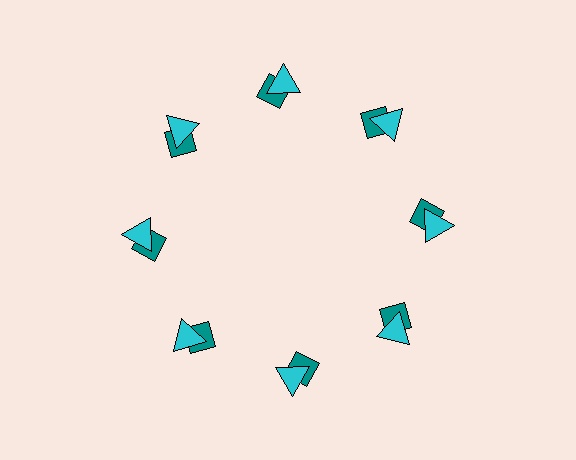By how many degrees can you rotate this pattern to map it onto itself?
The pattern maps onto itself every 45 degrees of rotation.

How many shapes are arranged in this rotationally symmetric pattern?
There are 16 shapes, arranged in 8 groups of 2.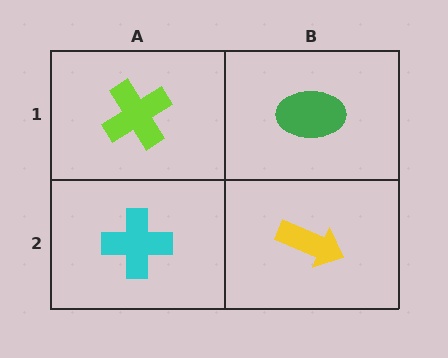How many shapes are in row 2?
2 shapes.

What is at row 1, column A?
A lime cross.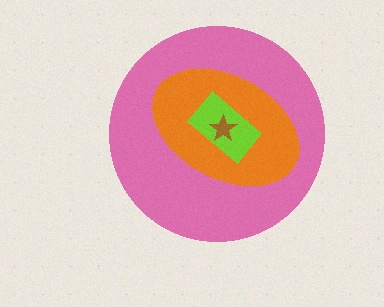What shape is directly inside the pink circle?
The orange ellipse.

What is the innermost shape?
The brown star.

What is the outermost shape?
The pink circle.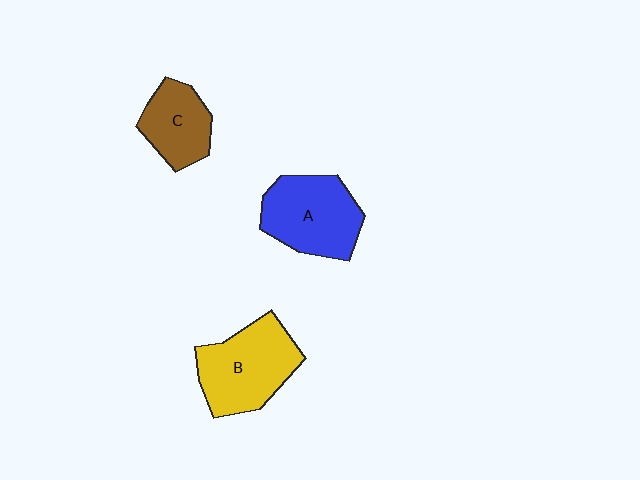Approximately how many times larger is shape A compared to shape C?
Approximately 1.5 times.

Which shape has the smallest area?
Shape C (brown).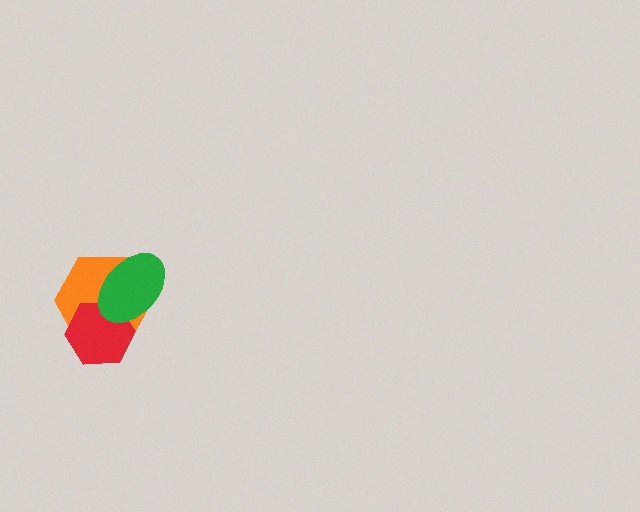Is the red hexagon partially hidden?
Yes, it is partially covered by another shape.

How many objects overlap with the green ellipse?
2 objects overlap with the green ellipse.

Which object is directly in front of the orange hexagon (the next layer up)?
The red hexagon is directly in front of the orange hexagon.